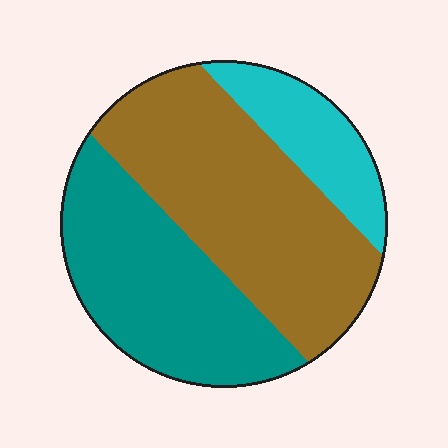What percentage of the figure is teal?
Teal covers about 35% of the figure.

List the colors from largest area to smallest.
From largest to smallest: brown, teal, cyan.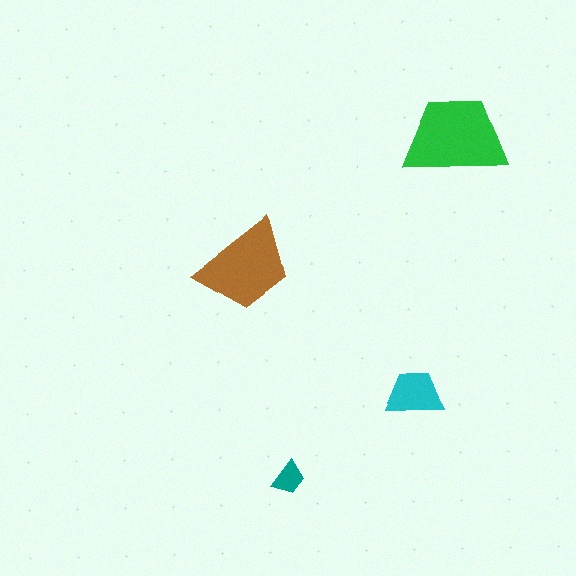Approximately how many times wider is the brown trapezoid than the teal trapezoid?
About 3 times wider.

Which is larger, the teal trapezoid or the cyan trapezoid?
The cyan one.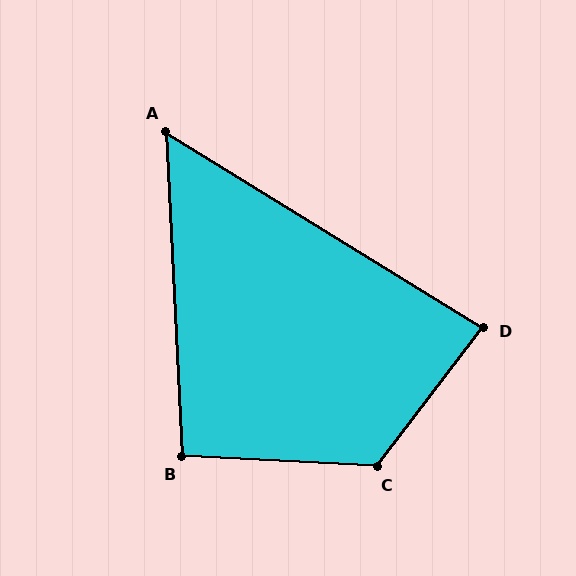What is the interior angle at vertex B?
Approximately 96 degrees (obtuse).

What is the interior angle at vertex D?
Approximately 84 degrees (acute).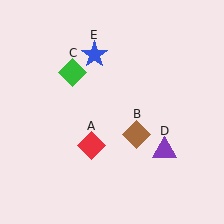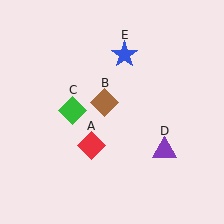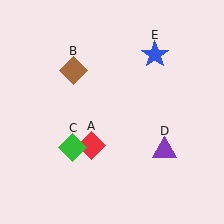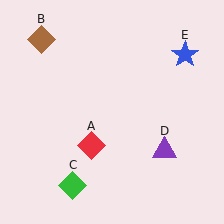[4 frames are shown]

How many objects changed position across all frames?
3 objects changed position: brown diamond (object B), green diamond (object C), blue star (object E).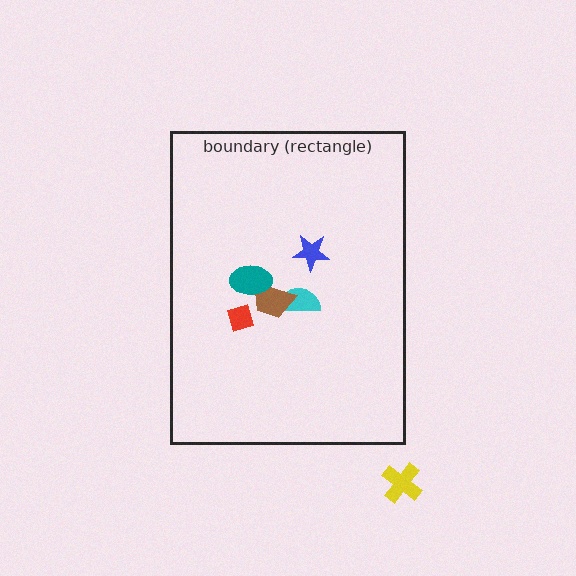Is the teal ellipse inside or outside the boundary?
Inside.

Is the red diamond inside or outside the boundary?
Inside.